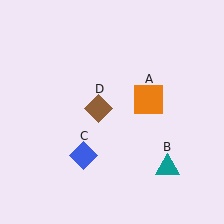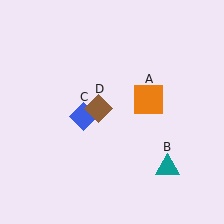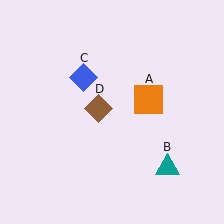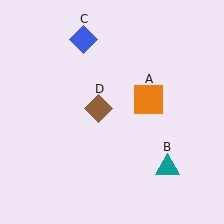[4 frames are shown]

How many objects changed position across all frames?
1 object changed position: blue diamond (object C).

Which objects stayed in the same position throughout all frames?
Orange square (object A) and teal triangle (object B) and brown diamond (object D) remained stationary.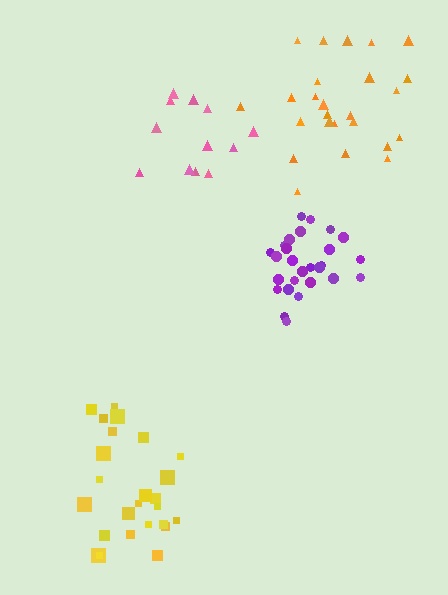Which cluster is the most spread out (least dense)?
Pink.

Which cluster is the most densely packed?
Purple.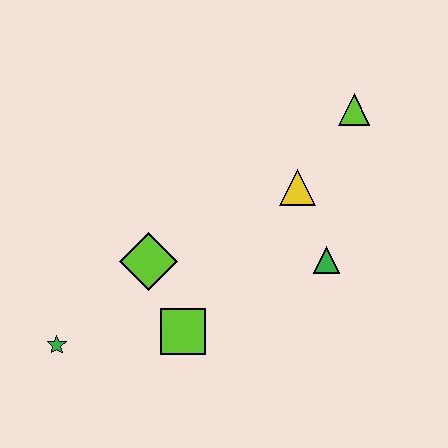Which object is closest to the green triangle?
The yellow triangle is closest to the green triangle.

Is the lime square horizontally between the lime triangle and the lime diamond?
Yes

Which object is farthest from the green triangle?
The green star is farthest from the green triangle.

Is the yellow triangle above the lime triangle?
No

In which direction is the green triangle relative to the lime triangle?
The green triangle is below the lime triangle.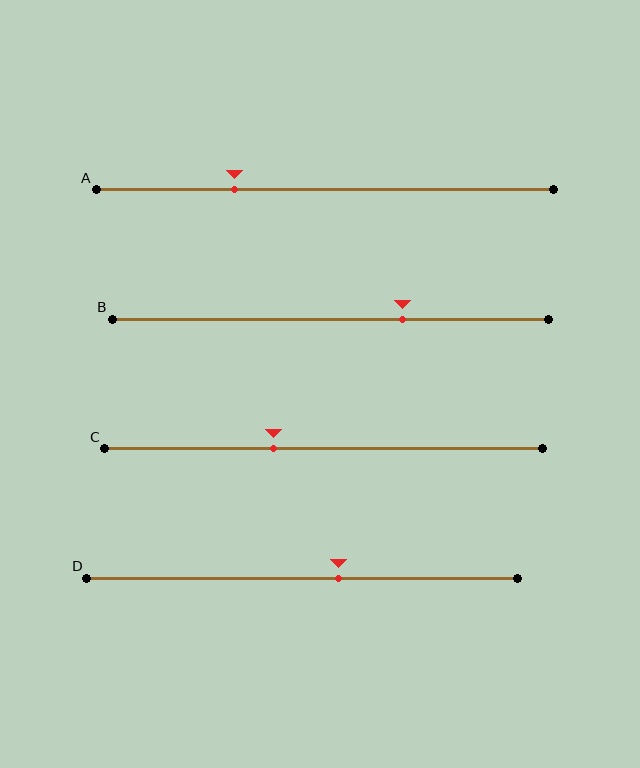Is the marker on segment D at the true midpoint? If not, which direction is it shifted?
No, the marker on segment D is shifted to the right by about 8% of the segment length.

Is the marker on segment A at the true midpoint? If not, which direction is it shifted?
No, the marker on segment A is shifted to the left by about 20% of the segment length.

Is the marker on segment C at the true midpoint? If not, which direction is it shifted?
No, the marker on segment C is shifted to the left by about 12% of the segment length.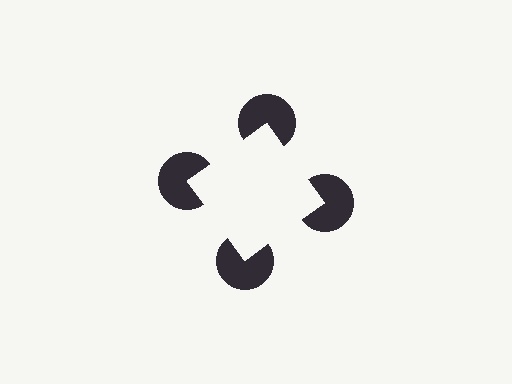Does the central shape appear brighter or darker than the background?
It typically appears slightly brighter than the background, even though no actual brightness change is drawn.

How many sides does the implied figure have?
4 sides.